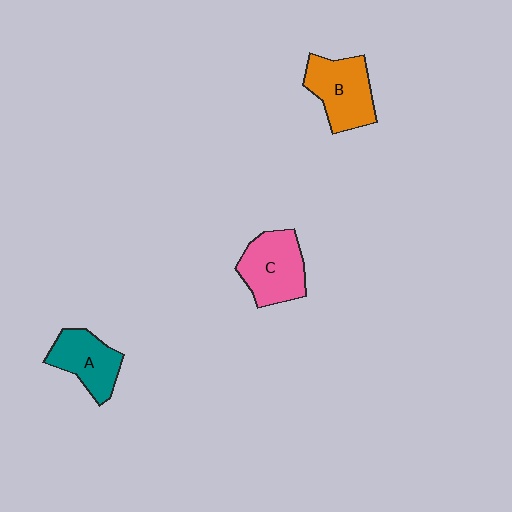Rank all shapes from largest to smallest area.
From largest to smallest: C (pink), B (orange), A (teal).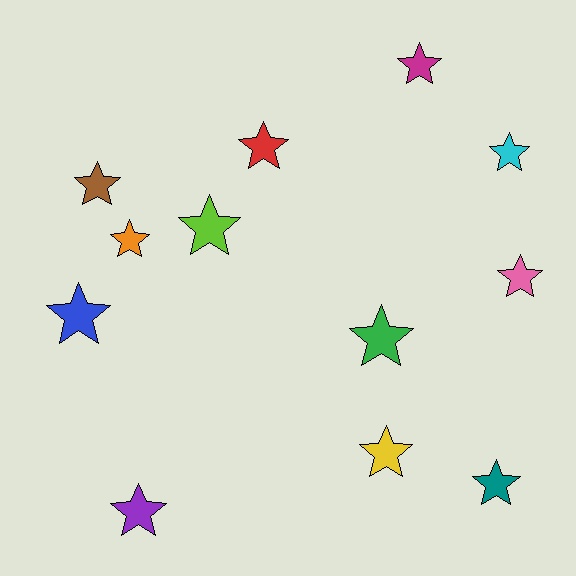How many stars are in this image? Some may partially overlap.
There are 12 stars.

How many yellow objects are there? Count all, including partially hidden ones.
There is 1 yellow object.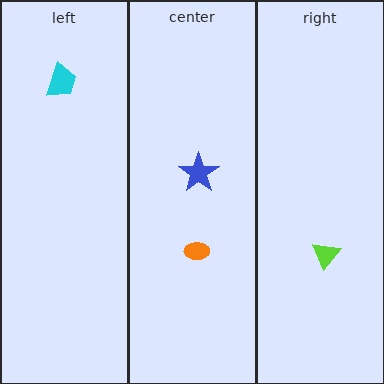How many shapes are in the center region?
2.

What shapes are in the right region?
The lime triangle.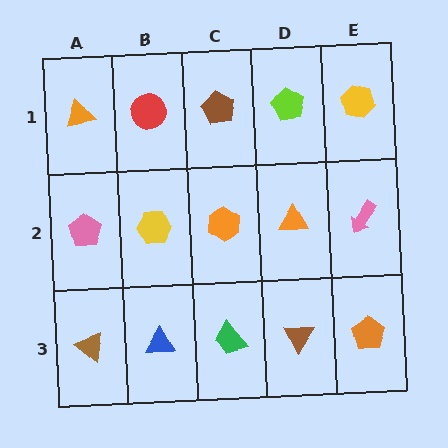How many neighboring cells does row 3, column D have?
3.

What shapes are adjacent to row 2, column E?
A yellow hexagon (row 1, column E), an orange pentagon (row 3, column E), an orange triangle (row 2, column D).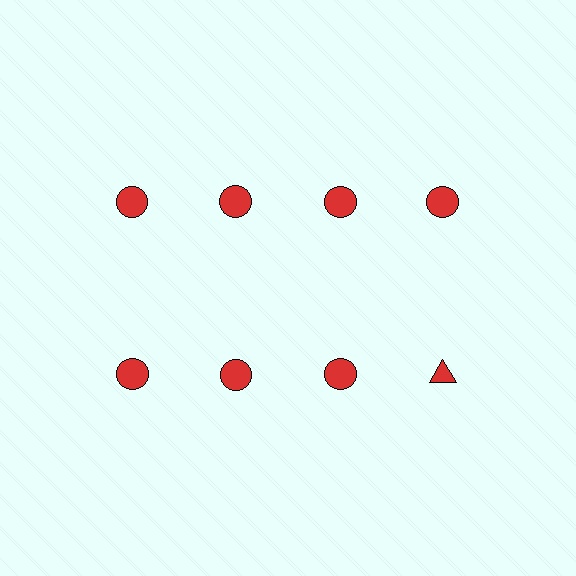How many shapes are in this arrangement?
There are 8 shapes arranged in a grid pattern.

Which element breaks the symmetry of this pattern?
The red triangle in the second row, second from right column breaks the symmetry. All other shapes are red circles.